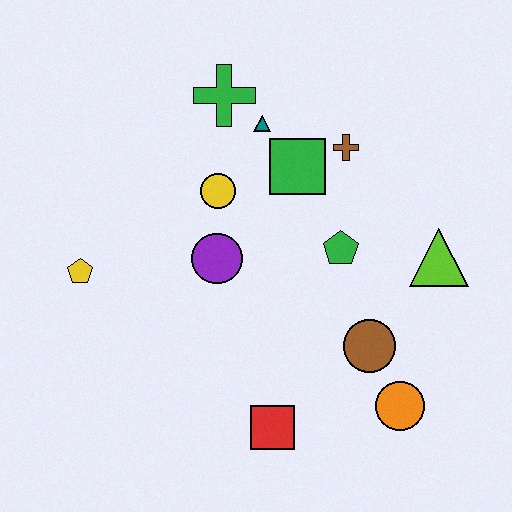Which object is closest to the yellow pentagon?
The purple circle is closest to the yellow pentagon.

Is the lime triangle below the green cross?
Yes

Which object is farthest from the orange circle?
The green cross is farthest from the orange circle.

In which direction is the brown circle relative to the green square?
The brown circle is below the green square.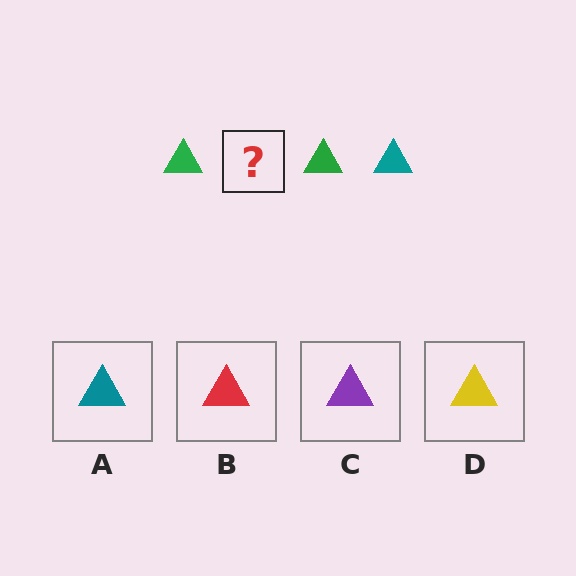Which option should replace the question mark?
Option A.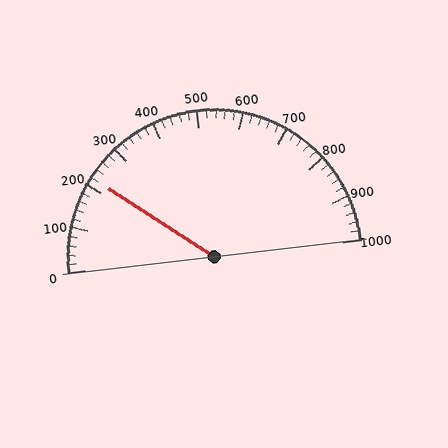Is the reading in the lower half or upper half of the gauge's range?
The reading is in the lower half of the range (0 to 1000).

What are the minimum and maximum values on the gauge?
The gauge ranges from 0 to 1000.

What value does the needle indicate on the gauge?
The needle indicates approximately 220.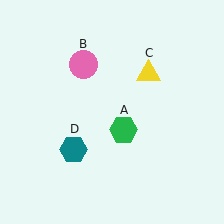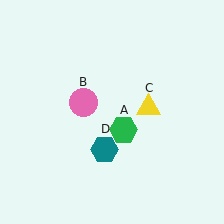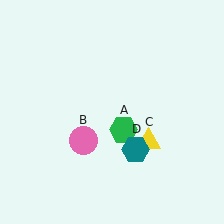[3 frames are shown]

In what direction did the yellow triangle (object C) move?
The yellow triangle (object C) moved down.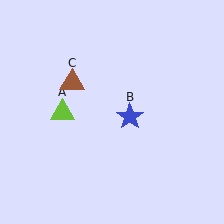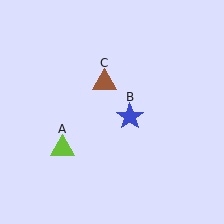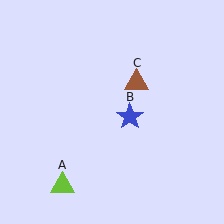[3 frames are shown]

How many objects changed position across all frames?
2 objects changed position: lime triangle (object A), brown triangle (object C).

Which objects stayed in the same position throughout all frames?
Blue star (object B) remained stationary.